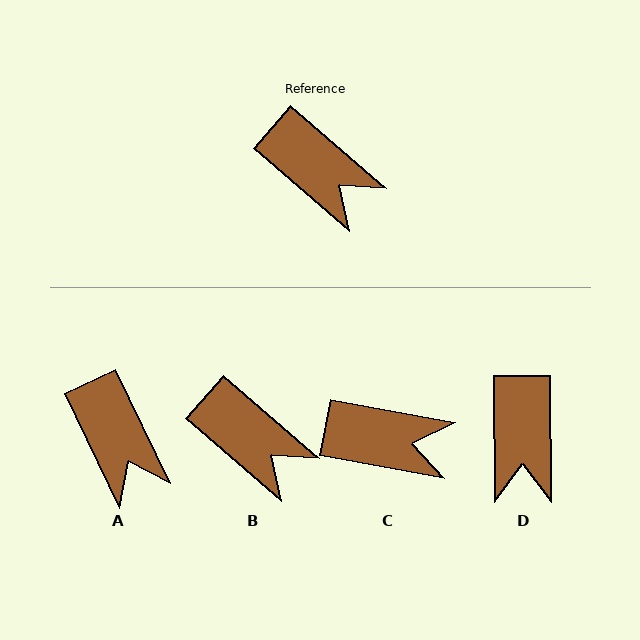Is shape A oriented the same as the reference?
No, it is off by about 24 degrees.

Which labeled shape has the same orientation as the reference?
B.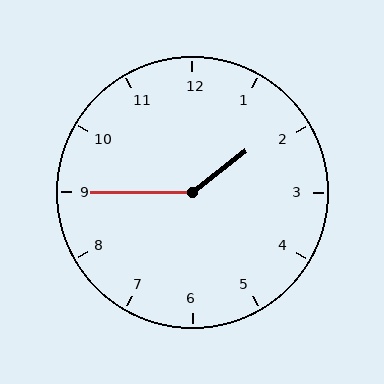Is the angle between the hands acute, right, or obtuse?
It is obtuse.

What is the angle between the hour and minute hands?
Approximately 142 degrees.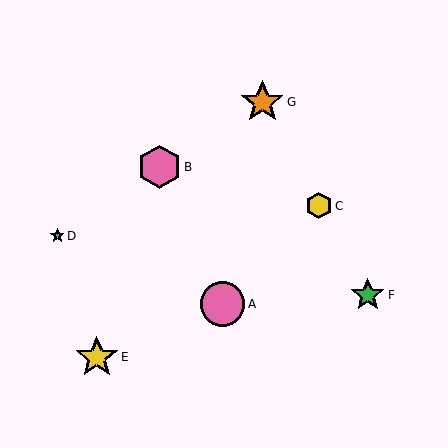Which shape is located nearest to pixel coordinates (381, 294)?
The green star (labeled F) at (368, 295) is nearest to that location.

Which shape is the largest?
The pink circle (labeled A) is the largest.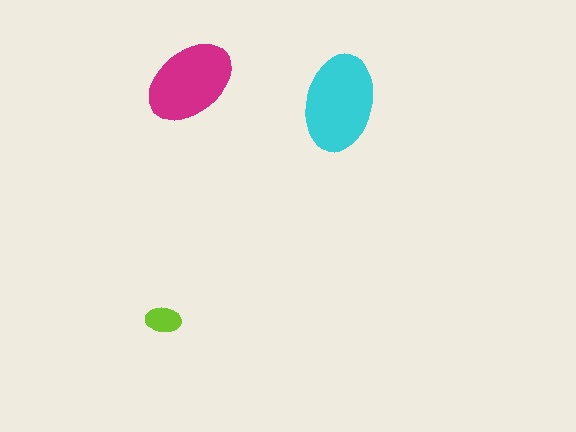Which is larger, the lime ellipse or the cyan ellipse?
The cyan one.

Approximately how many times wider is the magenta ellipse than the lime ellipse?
About 2.5 times wider.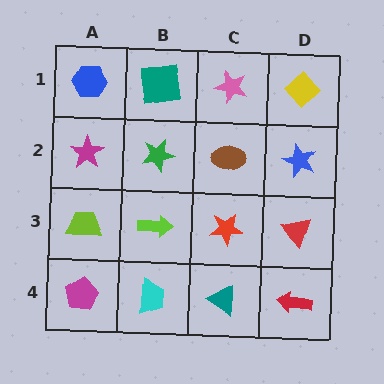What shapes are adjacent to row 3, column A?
A magenta star (row 2, column A), a magenta pentagon (row 4, column A), a lime arrow (row 3, column B).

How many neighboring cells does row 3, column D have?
3.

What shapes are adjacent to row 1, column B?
A green star (row 2, column B), a blue hexagon (row 1, column A), a pink star (row 1, column C).